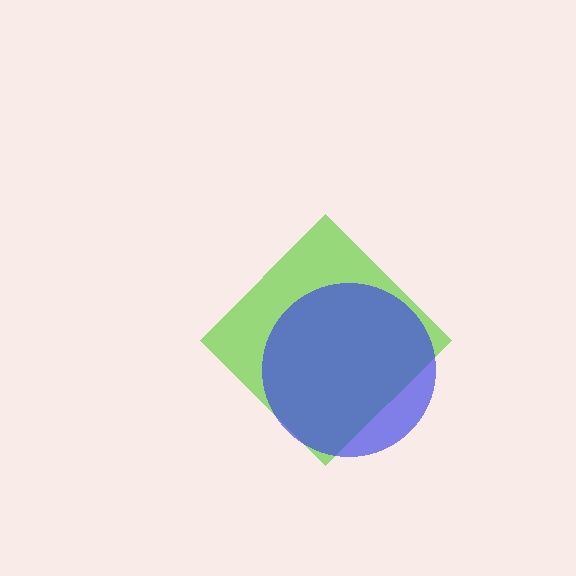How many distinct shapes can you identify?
There are 2 distinct shapes: a lime diamond, a blue circle.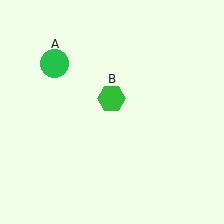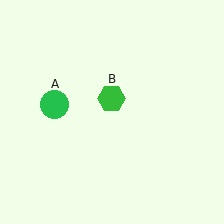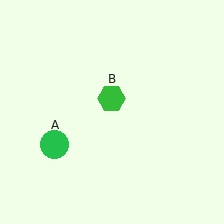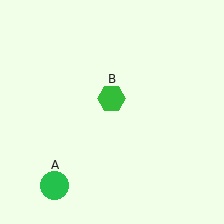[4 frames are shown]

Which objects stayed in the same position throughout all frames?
Green hexagon (object B) remained stationary.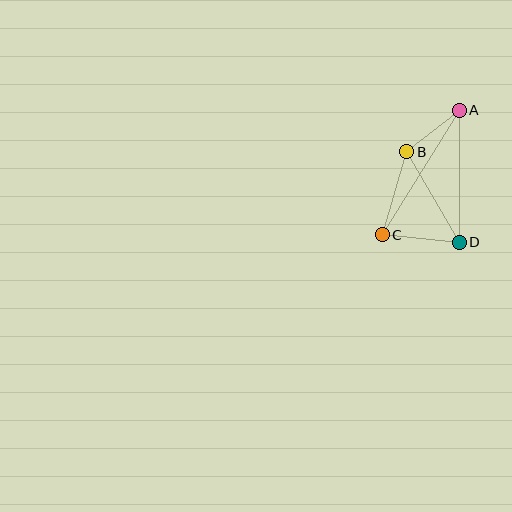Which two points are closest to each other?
Points A and B are closest to each other.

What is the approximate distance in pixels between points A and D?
The distance between A and D is approximately 132 pixels.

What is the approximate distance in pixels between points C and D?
The distance between C and D is approximately 78 pixels.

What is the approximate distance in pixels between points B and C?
The distance between B and C is approximately 86 pixels.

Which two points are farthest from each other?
Points A and C are farthest from each other.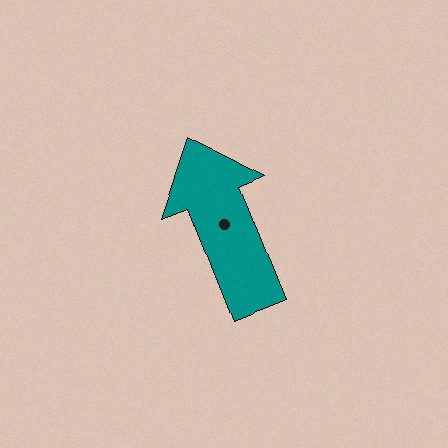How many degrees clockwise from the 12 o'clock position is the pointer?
Approximately 338 degrees.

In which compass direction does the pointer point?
North.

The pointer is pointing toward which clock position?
Roughly 11 o'clock.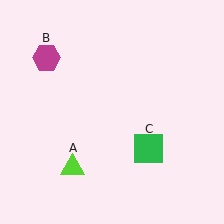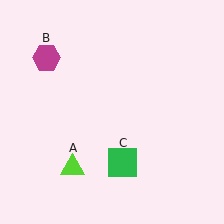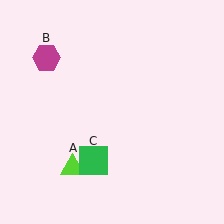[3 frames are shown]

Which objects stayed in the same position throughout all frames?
Lime triangle (object A) and magenta hexagon (object B) remained stationary.